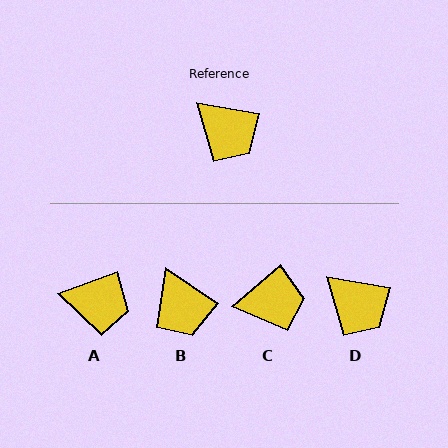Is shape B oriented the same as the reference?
No, it is off by about 24 degrees.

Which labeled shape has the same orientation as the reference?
D.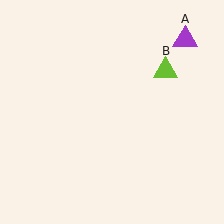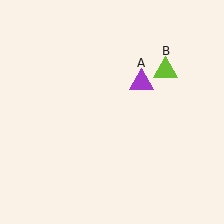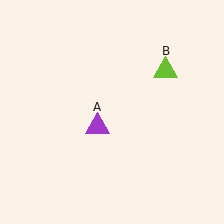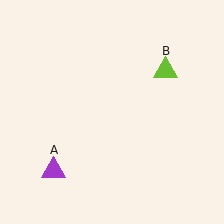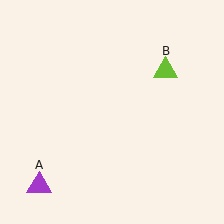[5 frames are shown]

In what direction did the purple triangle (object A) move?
The purple triangle (object A) moved down and to the left.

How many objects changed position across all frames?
1 object changed position: purple triangle (object A).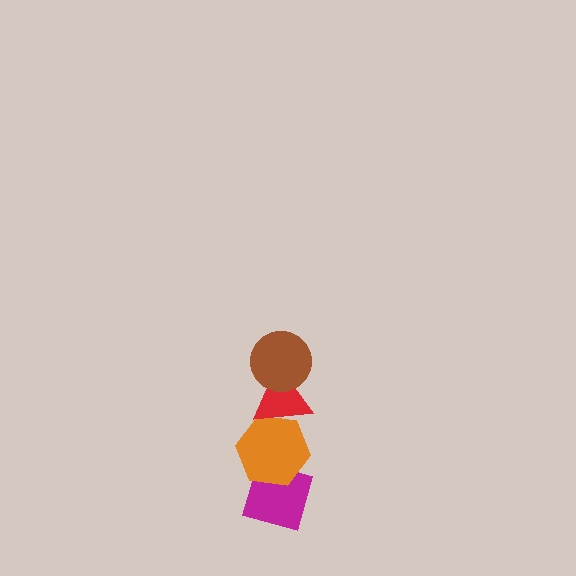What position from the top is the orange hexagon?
The orange hexagon is 3rd from the top.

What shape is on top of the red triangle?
The brown circle is on top of the red triangle.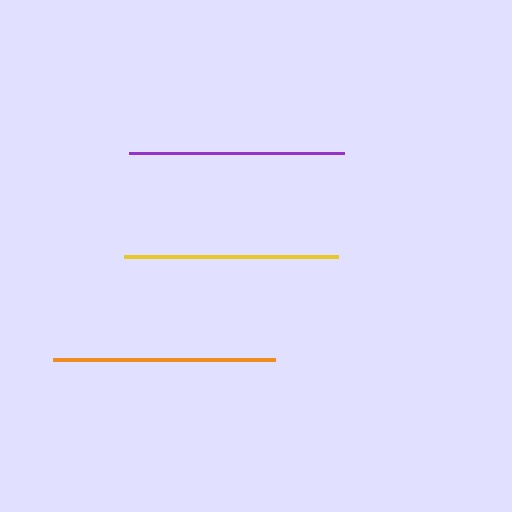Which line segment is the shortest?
The yellow line is the shortest at approximately 214 pixels.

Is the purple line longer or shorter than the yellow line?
The purple line is longer than the yellow line.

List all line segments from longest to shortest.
From longest to shortest: orange, purple, yellow.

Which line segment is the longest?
The orange line is the longest at approximately 222 pixels.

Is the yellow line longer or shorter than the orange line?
The orange line is longer than the yellow line.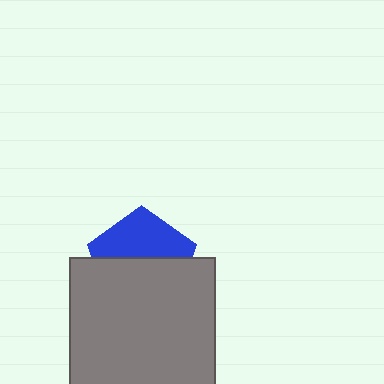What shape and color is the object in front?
The object in front is a gray square.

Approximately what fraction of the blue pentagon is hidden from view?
Roughly 55% of the blue pentagon is hidden behind the gray square.